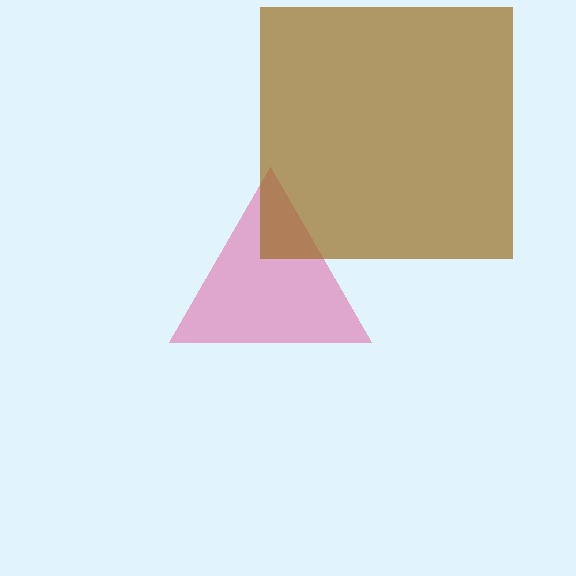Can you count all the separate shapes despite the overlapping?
Yes, there are 2 separate shapes.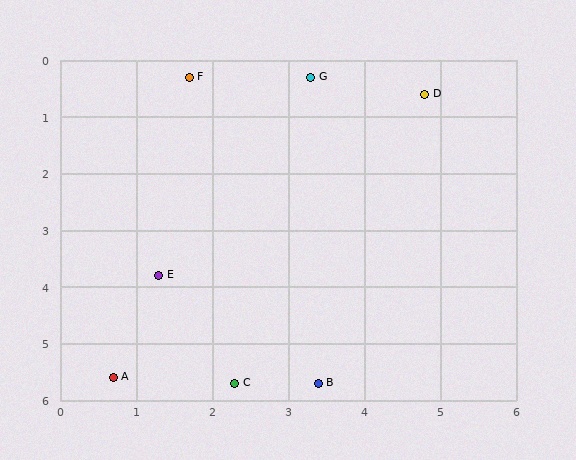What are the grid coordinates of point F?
Point F is at approximately (1.7, 0.3).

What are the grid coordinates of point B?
Point B is at approximately (3.4, 5.7).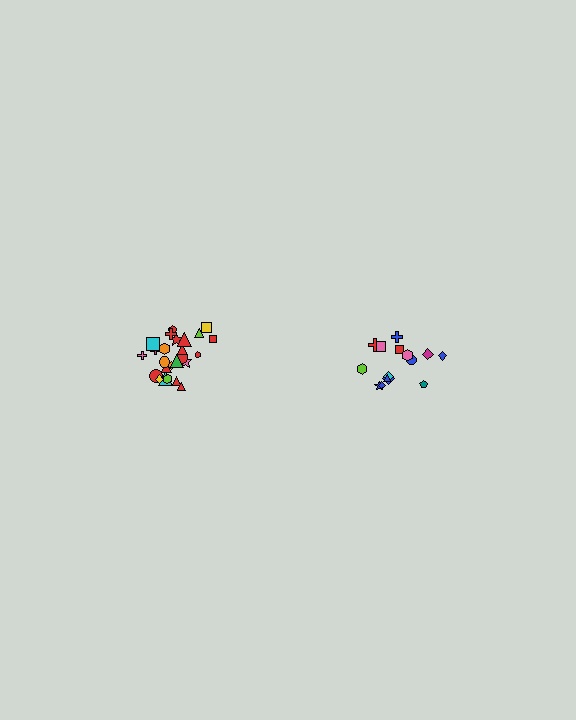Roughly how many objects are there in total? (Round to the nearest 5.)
Roughly 40 objects in total.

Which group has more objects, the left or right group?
The left group.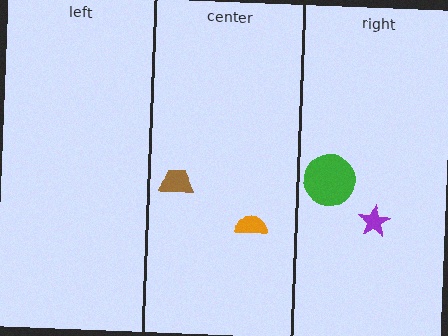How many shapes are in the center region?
2.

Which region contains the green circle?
The right region.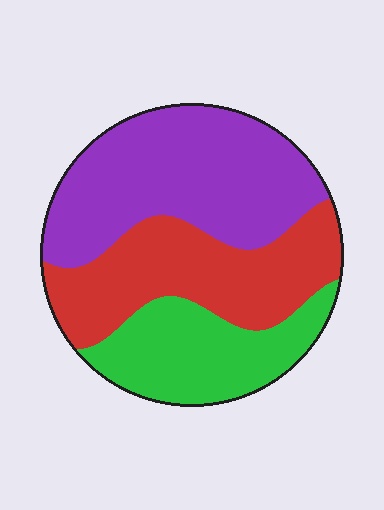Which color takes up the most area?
Purple, at roughly 40%.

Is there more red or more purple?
Purple.